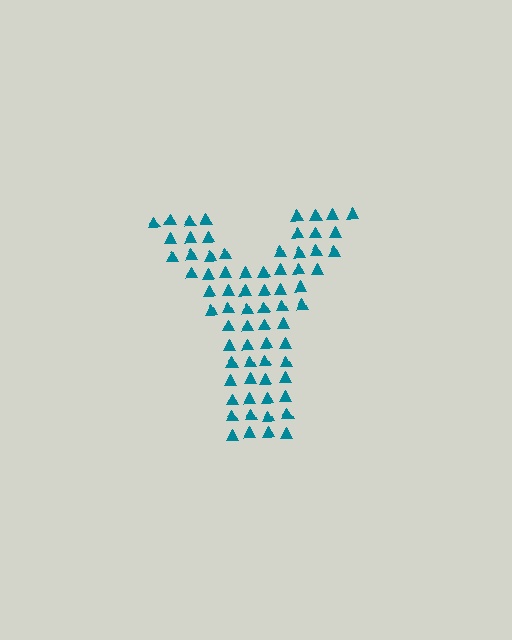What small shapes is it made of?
It is made of small triangles.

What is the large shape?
The large shape is the letter Y.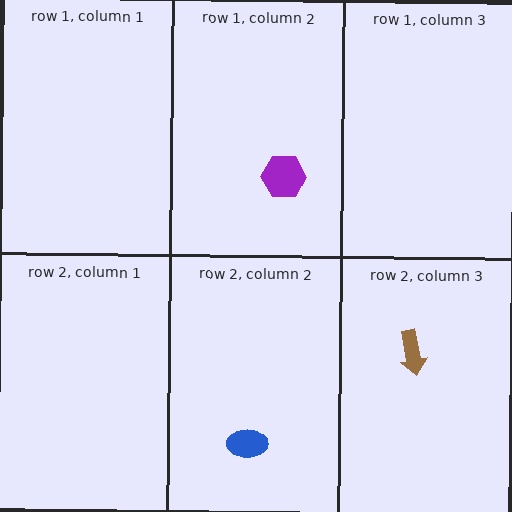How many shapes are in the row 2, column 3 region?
1.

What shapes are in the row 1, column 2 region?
The purple hexagon.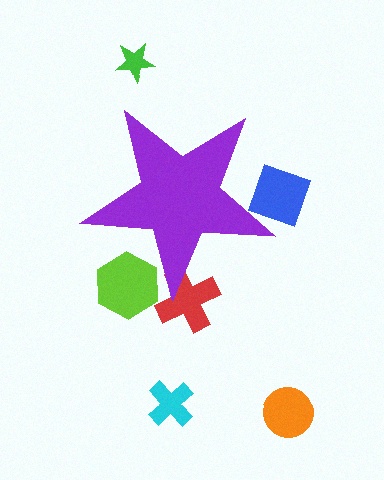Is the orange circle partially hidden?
No, the orange circle is fully visible.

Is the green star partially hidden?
No, the green star is fully visible.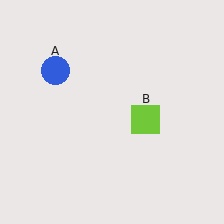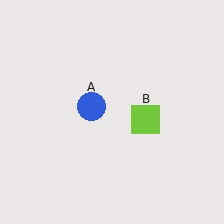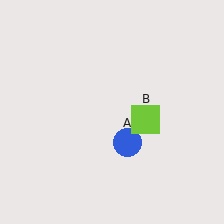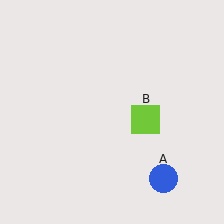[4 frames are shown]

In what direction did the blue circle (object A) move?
The blue circle (object A) moved down and to the right.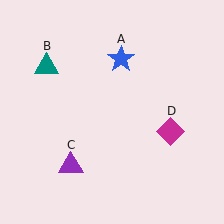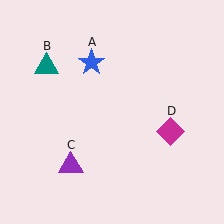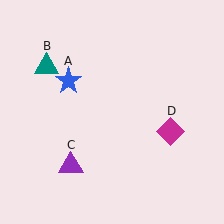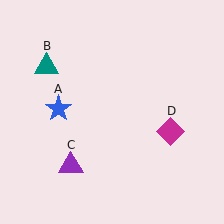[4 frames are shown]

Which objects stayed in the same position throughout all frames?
Teal triangle (object B) and purple triangle (object C) and magenta diamond (object D) remained stationary.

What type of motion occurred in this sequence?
The blue star (object A) rotated counterclockwise around the center of the scene.